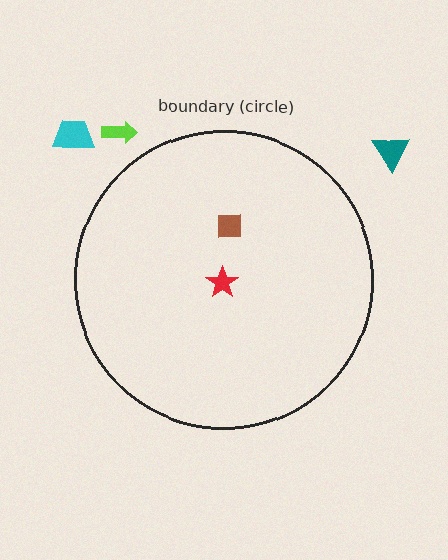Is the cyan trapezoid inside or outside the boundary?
Outside.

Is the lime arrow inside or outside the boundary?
Outside.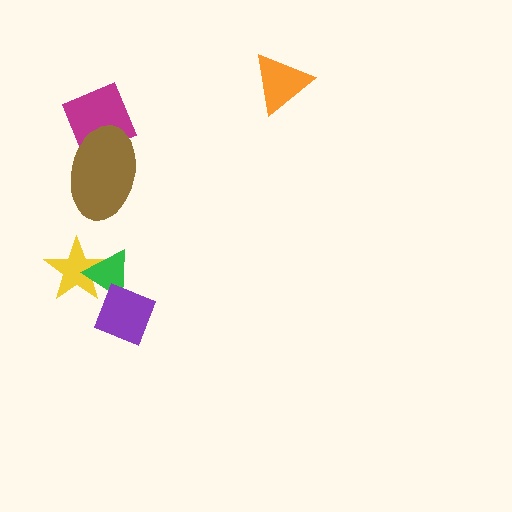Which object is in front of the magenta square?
The brown ellipse is in front of the magenta square.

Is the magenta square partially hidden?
Yes, it is partially covered by another shape.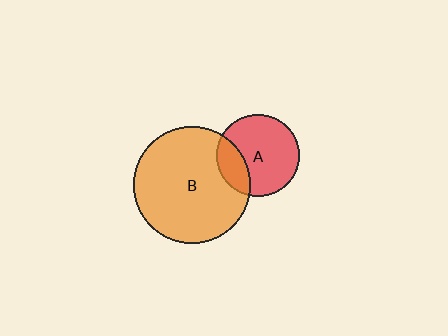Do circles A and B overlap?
Yes.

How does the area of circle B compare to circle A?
Approximately 2.0 times.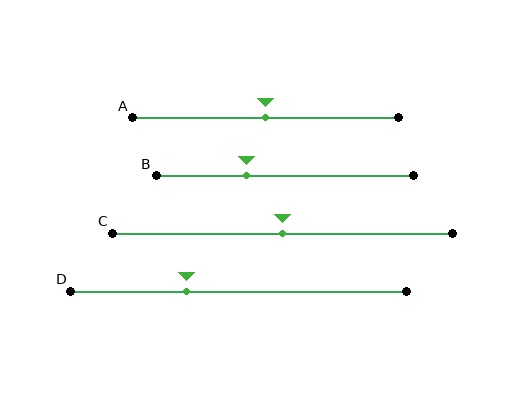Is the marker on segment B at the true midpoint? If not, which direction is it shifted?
No, the marker on segment B is shifted to the left by about 15% of the segment length.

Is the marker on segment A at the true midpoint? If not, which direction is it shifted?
Yes, the marker on segment A is at the true midpoint.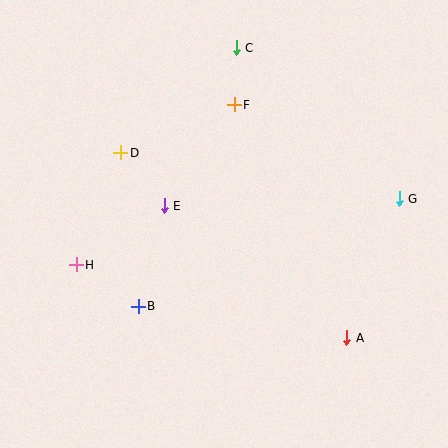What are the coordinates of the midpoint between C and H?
The midpoint between C and H is at (156, 156).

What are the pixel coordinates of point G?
Point G is at (399, 199).